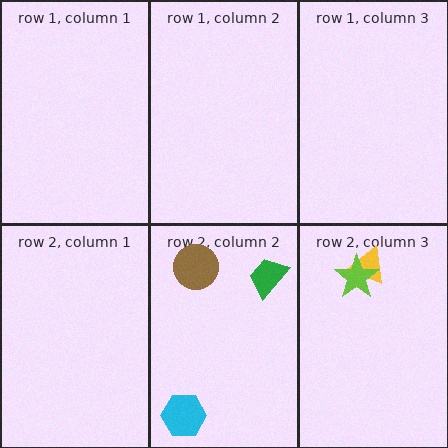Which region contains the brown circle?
The row 2, column 2 region.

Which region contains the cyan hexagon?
The row 2, column 2 region.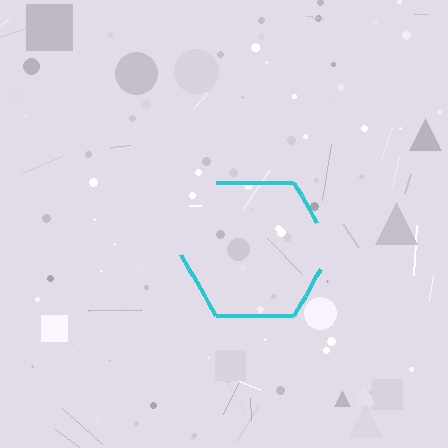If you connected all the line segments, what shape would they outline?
They would outline a hexagon.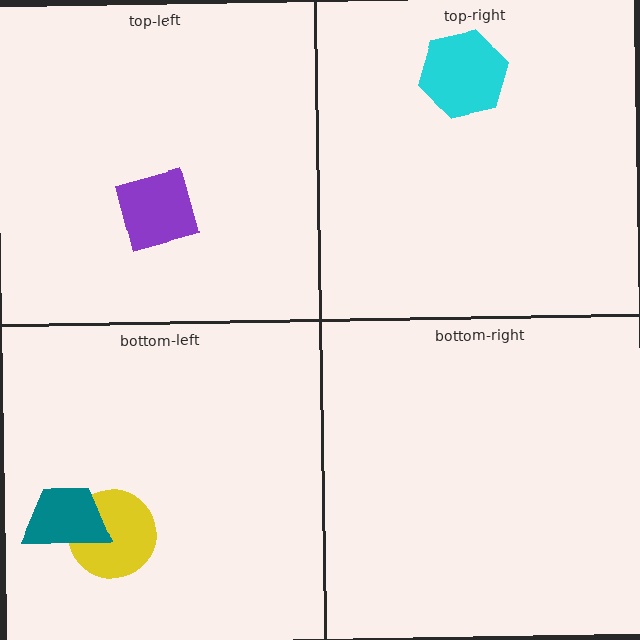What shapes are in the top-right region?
The cyan hexagon.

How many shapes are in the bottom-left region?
2.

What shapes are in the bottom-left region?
The yellow circle, the teal trapezoid.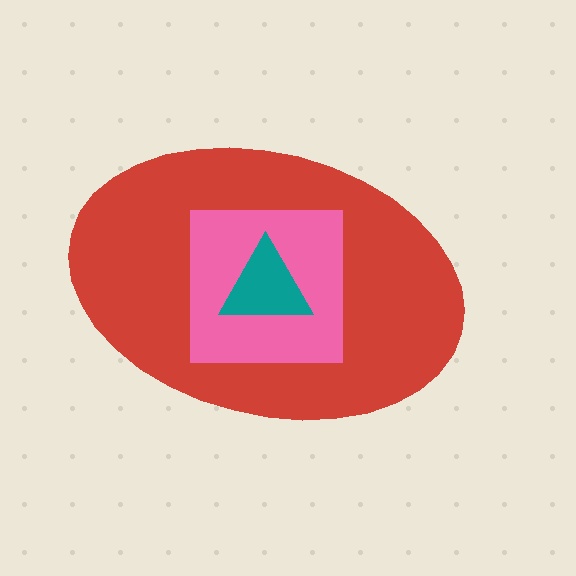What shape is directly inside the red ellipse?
The pink square.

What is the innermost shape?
The teal triangle.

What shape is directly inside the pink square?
The teal triangle.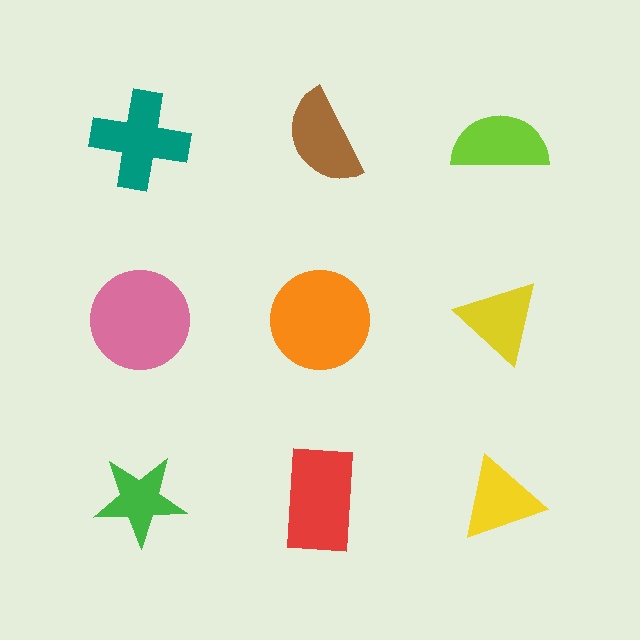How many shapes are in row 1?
3 shapes.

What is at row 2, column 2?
An orange circle.